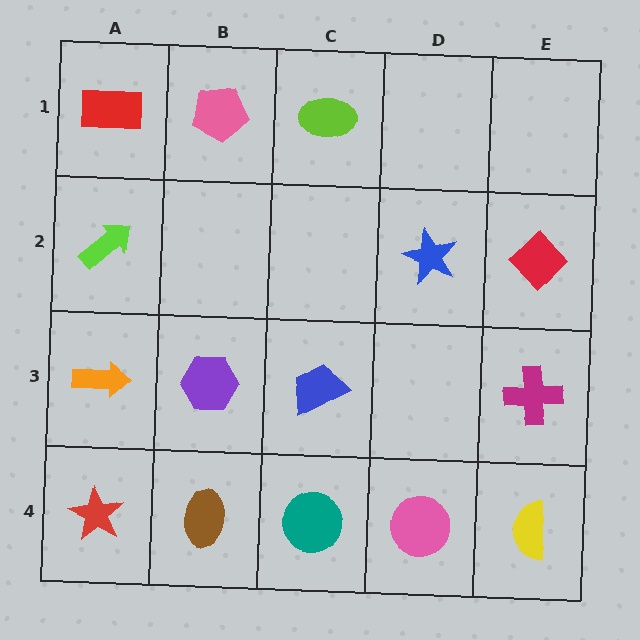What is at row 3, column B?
A purple hexagon.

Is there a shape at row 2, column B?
No, that cell is empty.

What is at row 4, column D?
A pink circle.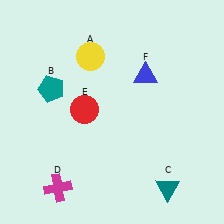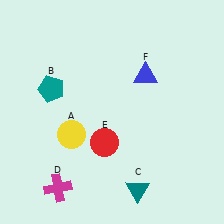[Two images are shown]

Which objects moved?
The objects that moved are: the yellow circle (A), the teal triangle (C), the red circle (E).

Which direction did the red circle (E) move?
The red circle (E) moved down.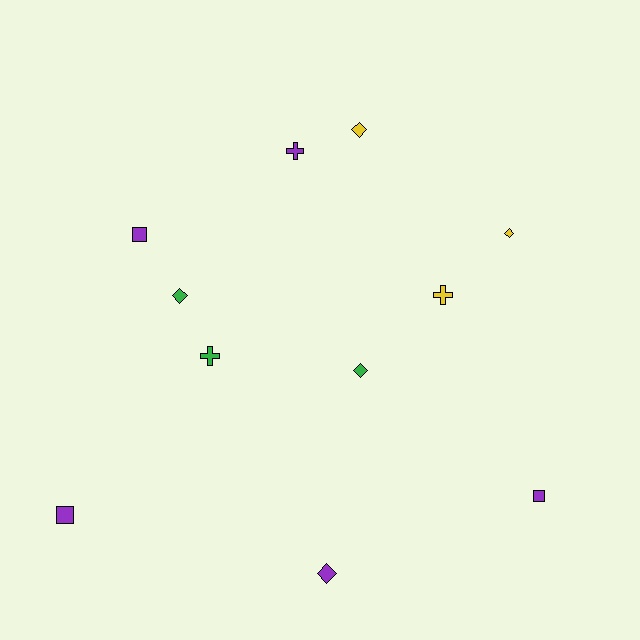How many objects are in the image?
There are 11 objects.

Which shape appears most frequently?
Diamond, with 5 objects.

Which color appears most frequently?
Purple, with 5 objects.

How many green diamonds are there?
There are 2 green diamonds.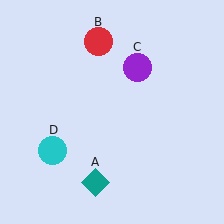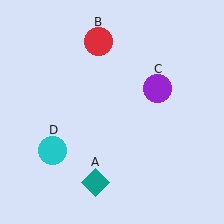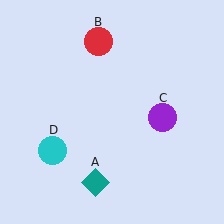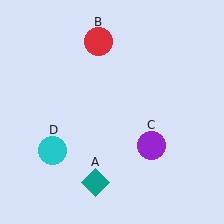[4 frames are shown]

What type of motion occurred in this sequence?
The purple circle (object C) rotated clockwise around the center of the scene.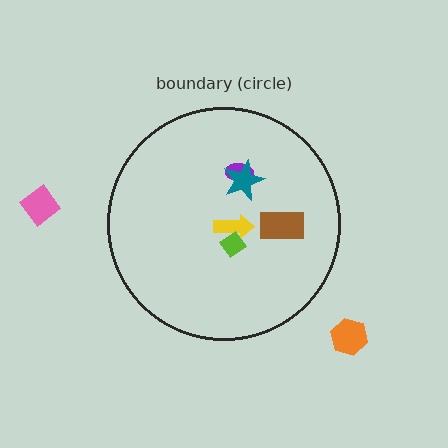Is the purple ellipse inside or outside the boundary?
Inside.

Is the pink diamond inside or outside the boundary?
Outside.